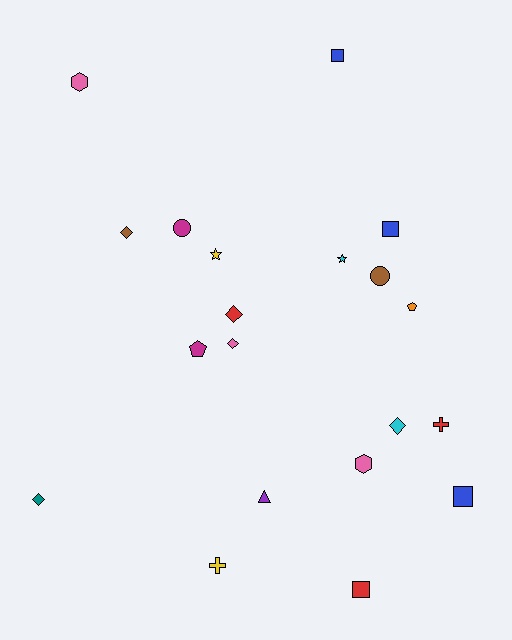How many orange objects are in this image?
There is 1 orange object.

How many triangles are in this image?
There is 1 triangle.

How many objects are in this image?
There are 20 objects.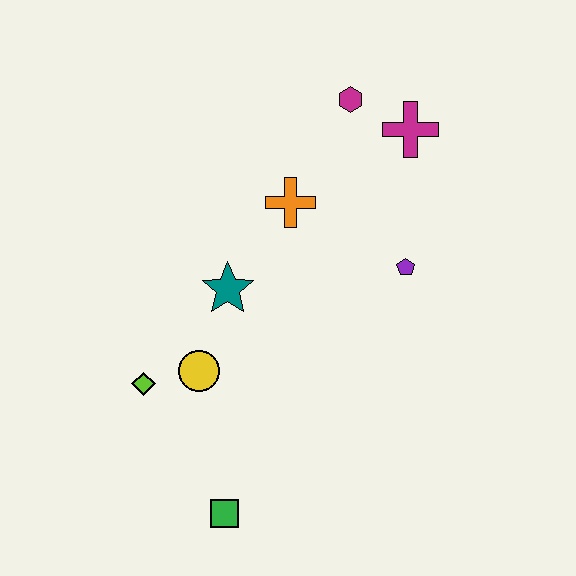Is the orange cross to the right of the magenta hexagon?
No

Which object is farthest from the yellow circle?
The magenta cross is farthest from the yellow circle.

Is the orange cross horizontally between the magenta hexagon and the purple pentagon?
No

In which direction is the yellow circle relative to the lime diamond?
The yellow circle is to the right of the lime diamond.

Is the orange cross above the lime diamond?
Yes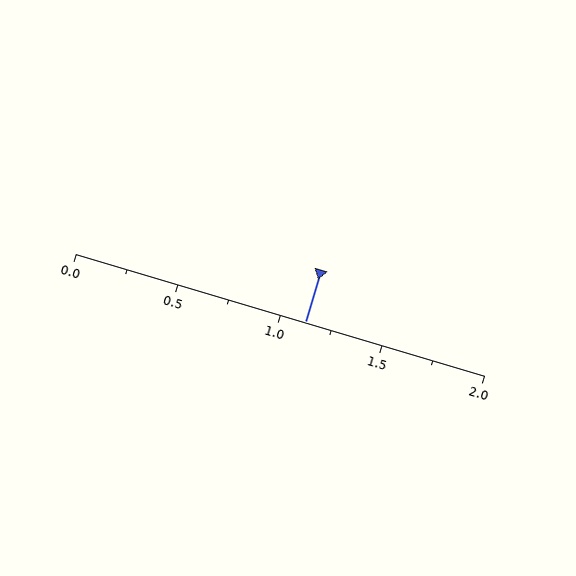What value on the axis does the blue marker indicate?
The marker indicates approximately 1.12.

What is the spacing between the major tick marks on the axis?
The major ticks are spaced 0.5 apart.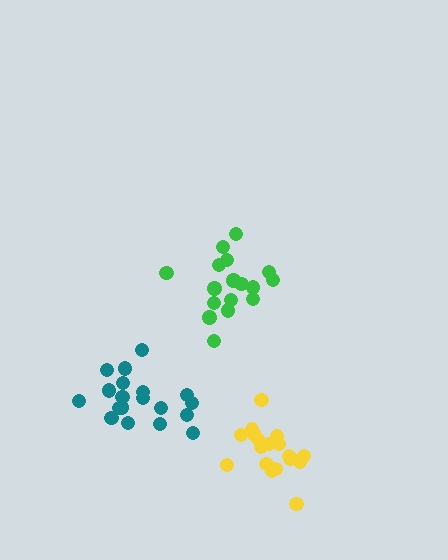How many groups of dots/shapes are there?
There are 3 groups.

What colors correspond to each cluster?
The clusters are colored: teal, yellow, green.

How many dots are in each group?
Group 1: 19 dots, Group 2: 18 dots, Group 3: 17 dots (54 total).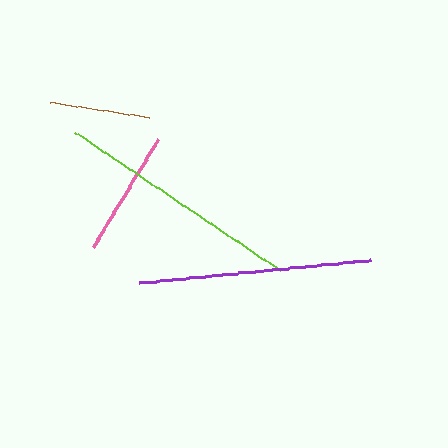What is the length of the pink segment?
The pink segment is approximately 125 pixels long.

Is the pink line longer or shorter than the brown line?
The pink line is longer than the brown line.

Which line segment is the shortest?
The brown line is the shortest at approximately 99 pixels.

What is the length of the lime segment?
The lime segment is approximately 247 pixels long.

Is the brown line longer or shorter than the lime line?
The lime line is longer than the brown line.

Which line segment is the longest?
The lime line is the longest at approximately 247 pixels.